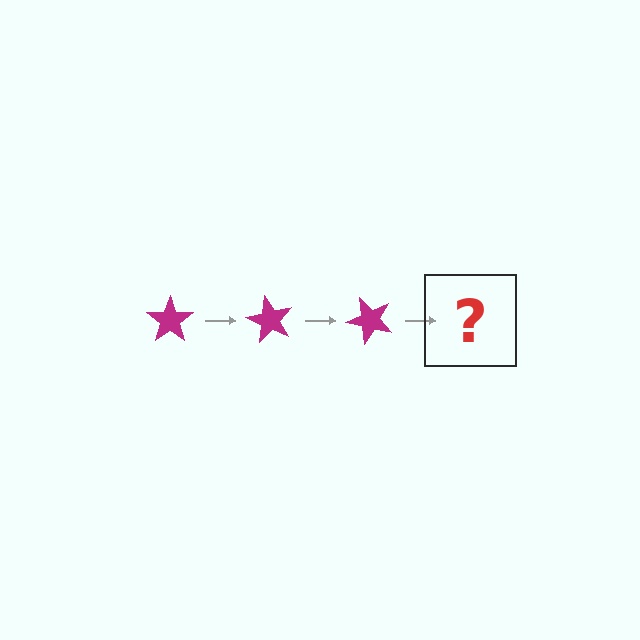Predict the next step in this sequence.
The next step is a magenta star rotated 180 degrees.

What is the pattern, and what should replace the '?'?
The pattern is that the star rotates 60 degrees each step. The '?' should be a magenta star rotated 180 degrees.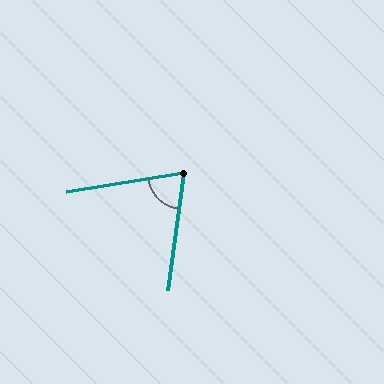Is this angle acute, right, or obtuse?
It is acute.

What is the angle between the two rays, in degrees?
Approximately 74 degrees.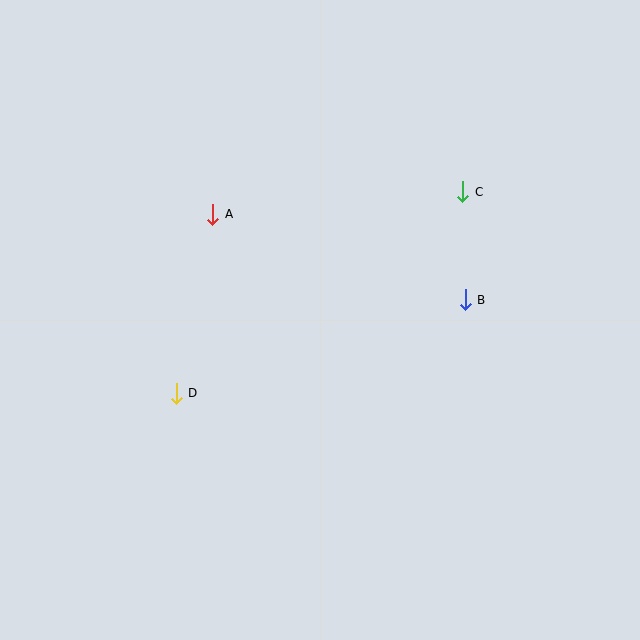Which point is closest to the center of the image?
Point B at (465, 300) is closest to the center.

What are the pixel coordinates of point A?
Point A is at (213, 214).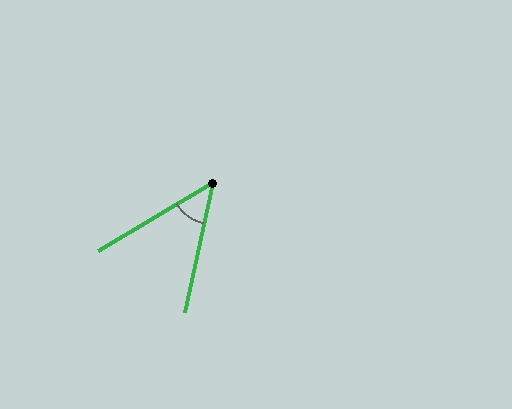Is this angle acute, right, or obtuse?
It is acute.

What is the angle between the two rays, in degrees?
Approximately 47 degrees.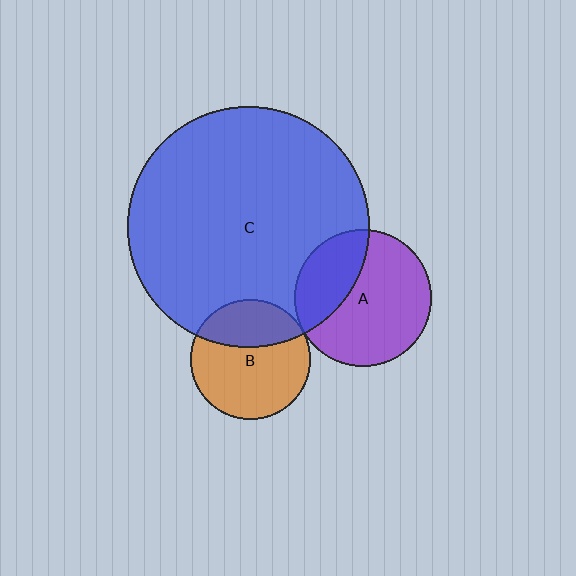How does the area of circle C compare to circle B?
Approximately 4.1 times.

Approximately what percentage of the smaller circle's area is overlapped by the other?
Approximately 30%.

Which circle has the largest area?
Circle C (blue).